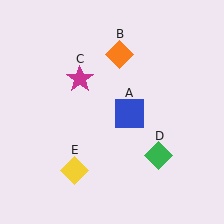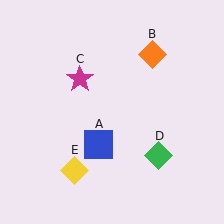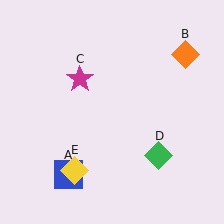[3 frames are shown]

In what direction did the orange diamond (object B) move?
The orange diamond (object B) moved right.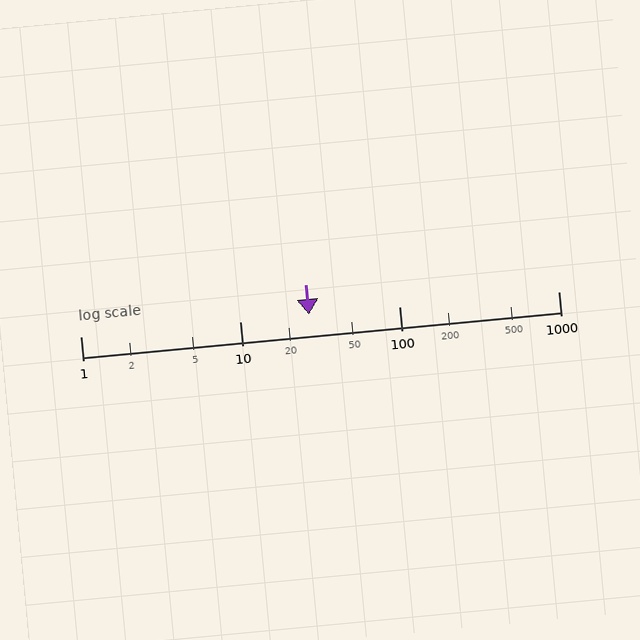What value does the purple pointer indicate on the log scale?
The pointer indicates approximately 27.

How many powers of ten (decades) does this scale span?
The scale spans 3 decades, from 1 to 1000.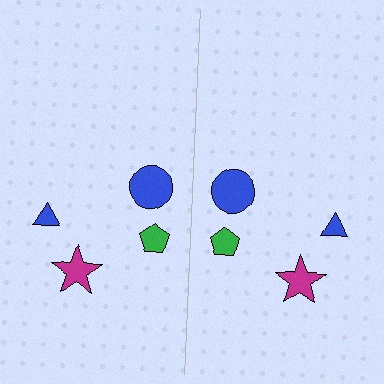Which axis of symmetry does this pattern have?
The pattern has a vertical axis of symmetry running through the center of the image.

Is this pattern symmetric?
Yes, this pattern has bilateral (reflection) symmetry.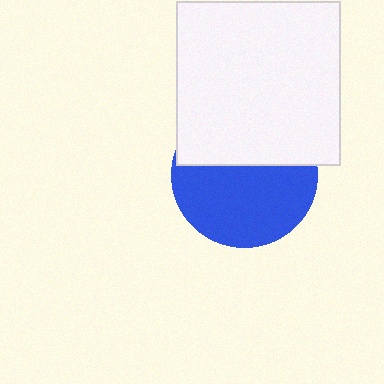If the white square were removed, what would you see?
You would see the complete blue circle.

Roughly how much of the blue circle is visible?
About half of it is visible (roughly 58%).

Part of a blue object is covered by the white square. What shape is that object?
It is a circle.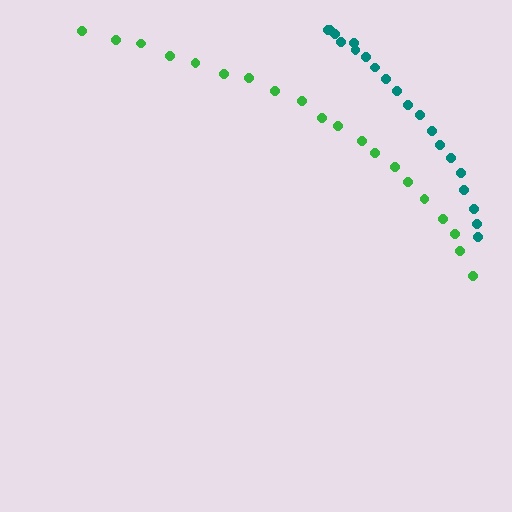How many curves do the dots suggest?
There are 2 distinct paths.